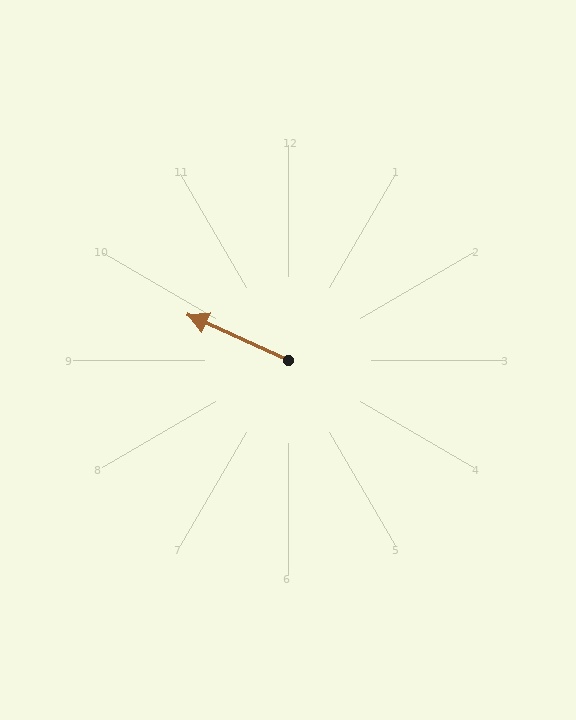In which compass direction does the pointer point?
Northwest.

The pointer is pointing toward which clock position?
Roughly 10 o'clock.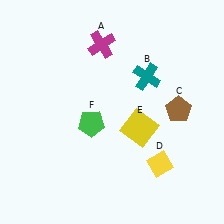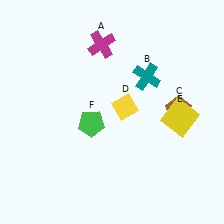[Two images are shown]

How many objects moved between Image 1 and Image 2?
2 objects moved between the two images.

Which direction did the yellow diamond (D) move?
The yellow diamond (D) moved up.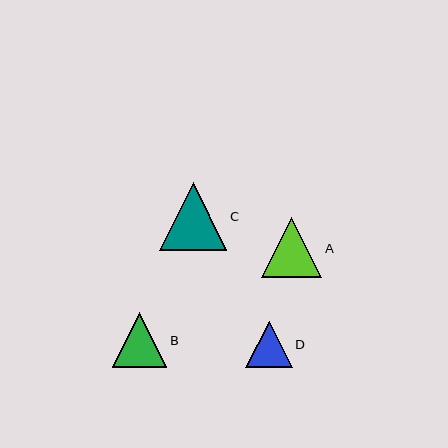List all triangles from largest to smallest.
From largest to smallest: C, A, B, D.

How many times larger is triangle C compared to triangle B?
Triangle C is approximately 1.2 times the size of triangle B.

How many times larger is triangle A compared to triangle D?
Triangle A is approximately 1.3 times the size of triangle D.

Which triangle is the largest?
Triangle C is the largest with a size of approximately 68 pixels.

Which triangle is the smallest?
Triangle D is the smallest with a size of approximately 46 pixels.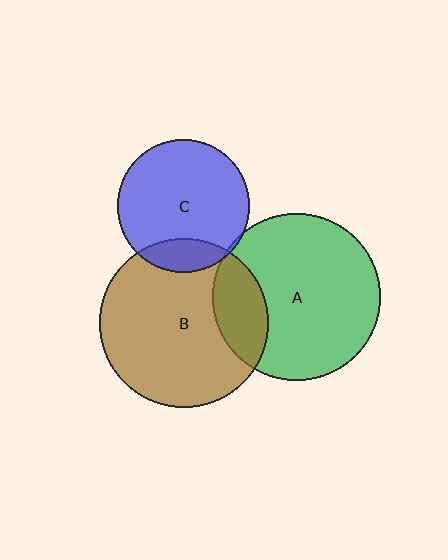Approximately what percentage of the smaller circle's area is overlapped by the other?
Approximately 15%.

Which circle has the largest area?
Circle B (brown).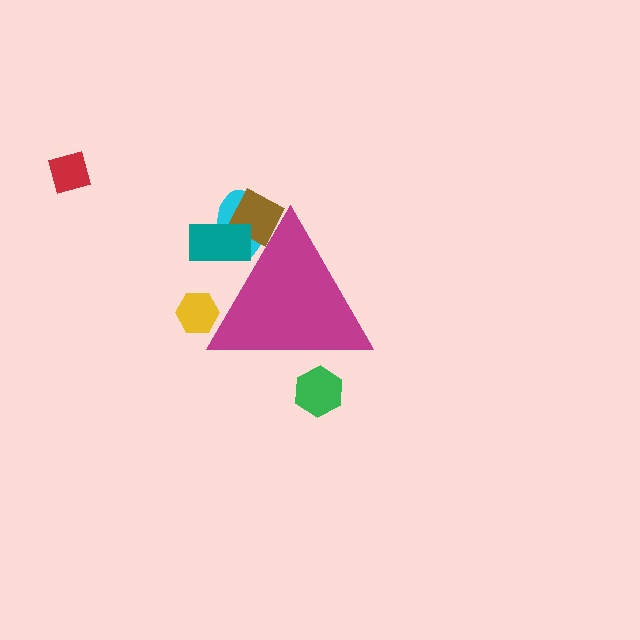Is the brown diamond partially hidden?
Yes, the brown diamond is partially hidden behind the magenta triangle.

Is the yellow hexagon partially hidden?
Yes, the yellow hexagon is partially hidden behind the magenta triangle.